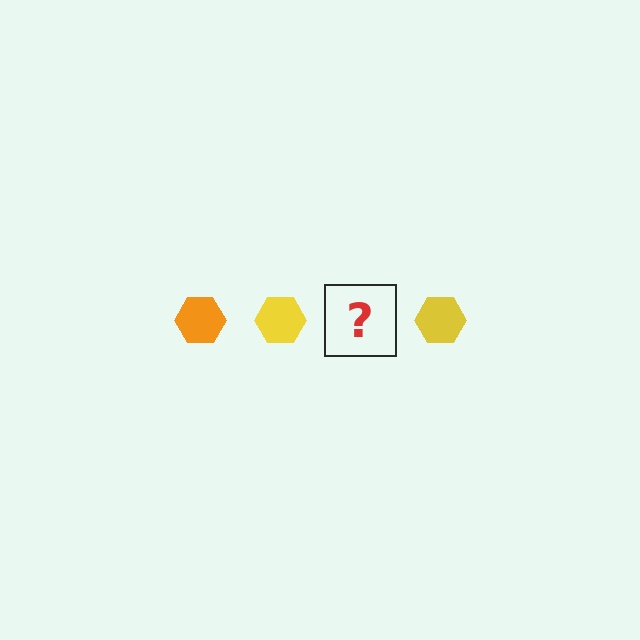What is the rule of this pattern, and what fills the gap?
The rule is that the pattern cycles through orange, yellow hexagons. The gap should be filled with an orange hexagon.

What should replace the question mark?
The question mark should be replaced with an orange hexagon.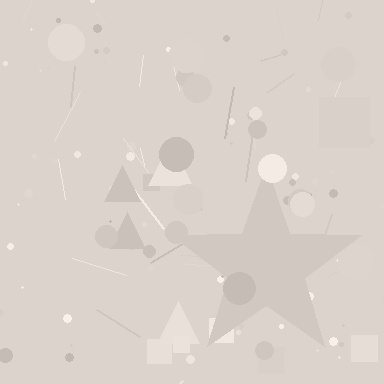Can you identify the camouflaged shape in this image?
The camouflaged shape is a star.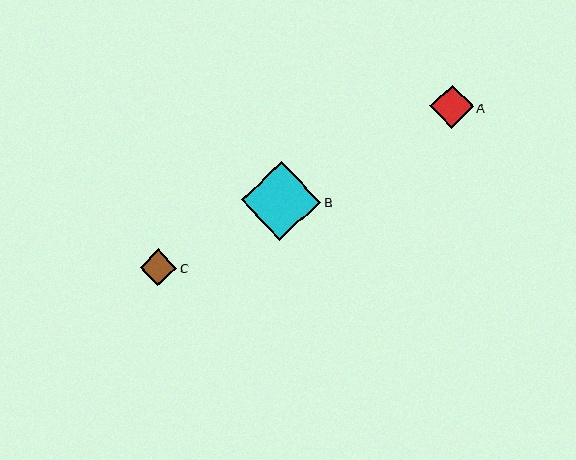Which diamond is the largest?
Diamond B is the largest with a size of approximately 80 pixels.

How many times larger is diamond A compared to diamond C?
Diamond A is approximately 1.2 times the size of diamond C.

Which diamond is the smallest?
Diamond C is the smallest with a size of approximately 36 pixels.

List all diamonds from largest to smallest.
From largest to smallest: B, A, C.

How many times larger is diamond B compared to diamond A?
Diamond B is approximately 1.8 times the size of diamond A.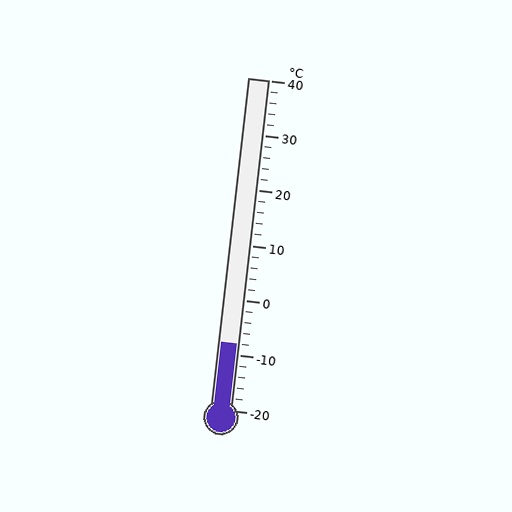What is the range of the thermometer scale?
The thermometer scale ranges from -20°C to 40°C.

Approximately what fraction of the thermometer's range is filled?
The thermometer is filled to approximately 20% of its range.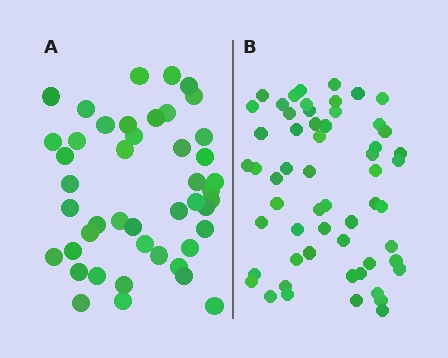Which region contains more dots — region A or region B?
Region B (the right region) has more dots.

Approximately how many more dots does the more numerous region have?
Region B has roughly 12 or so more dots than region A.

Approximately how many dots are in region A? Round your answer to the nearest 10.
About 40 dots. (The exact count is 45, which rounds to 40.)